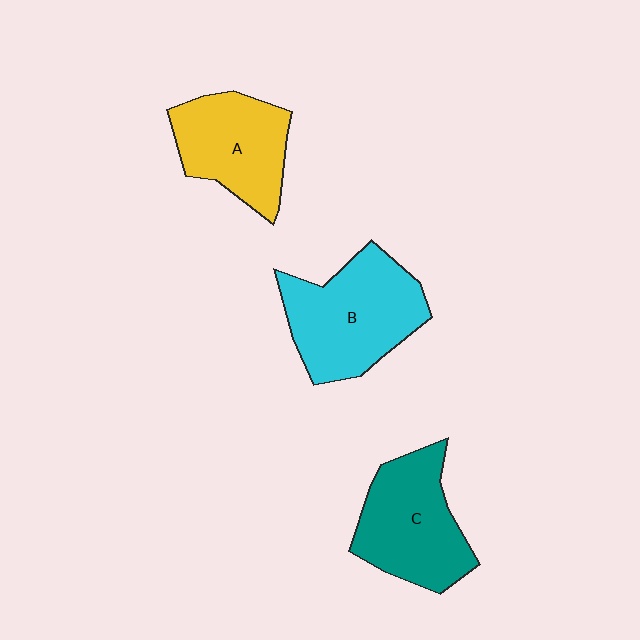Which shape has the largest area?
Shape B (cyan).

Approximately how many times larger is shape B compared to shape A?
Approximately 1.3 times.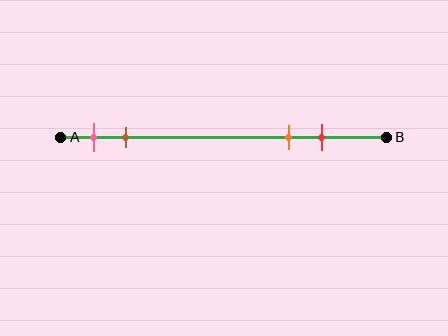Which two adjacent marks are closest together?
The pink and brown marks are the closest adjacent pair.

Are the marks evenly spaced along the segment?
No, the marks are not evenly spaced.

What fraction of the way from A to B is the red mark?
The red mark is approximately 80% (0.8) of the way from A to B.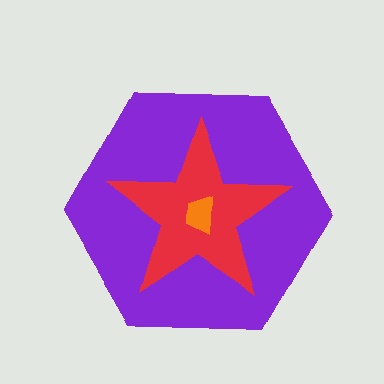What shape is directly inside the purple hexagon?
The red star.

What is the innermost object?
The orange trapezoid.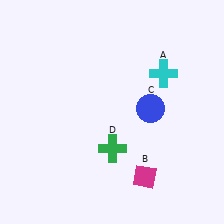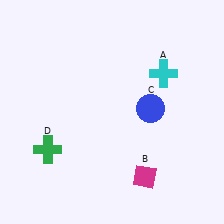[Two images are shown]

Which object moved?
The green cross (D) moved left.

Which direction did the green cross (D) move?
The green cross (D) moved left.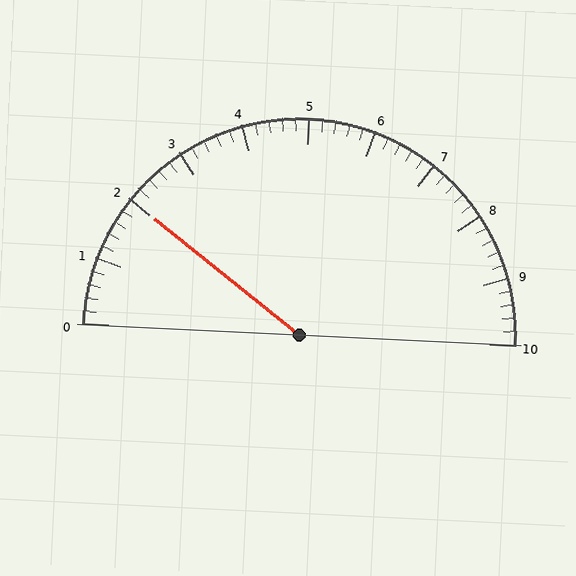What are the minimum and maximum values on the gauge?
The gauge ranges from 0 to 10.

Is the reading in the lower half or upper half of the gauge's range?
The reading is in the lower half of the range (0 to 10).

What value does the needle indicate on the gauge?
The needle indicates approximately 2.0.